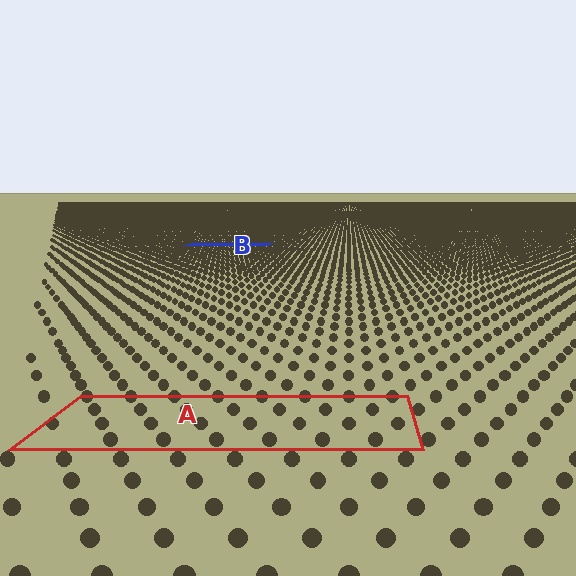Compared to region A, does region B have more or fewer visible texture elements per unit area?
Region B has more texture elements per unit area — they are packed more densely because it is farther away.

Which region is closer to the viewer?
Region A is closer. The texture elements there are larger and more spread out.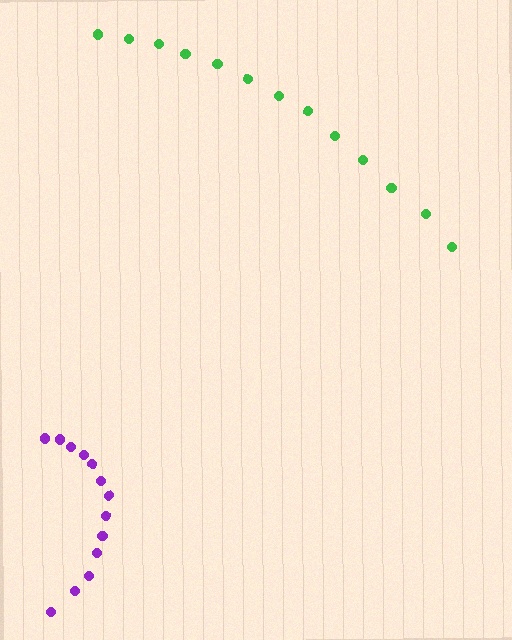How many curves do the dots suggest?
There are 2 distinct paths.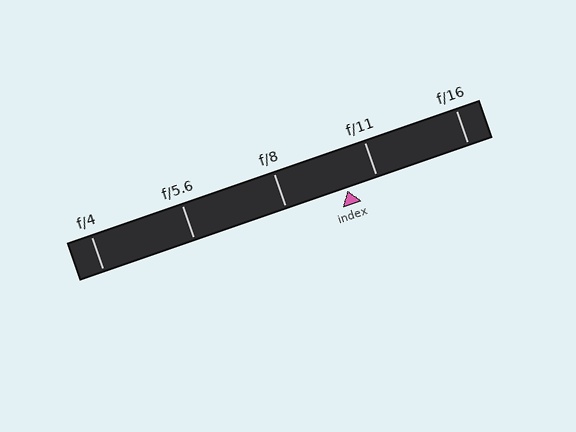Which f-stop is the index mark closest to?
The index mark is closest to f/11.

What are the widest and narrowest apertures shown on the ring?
The widest aperture shown is f/4 and the narrowest is f/16.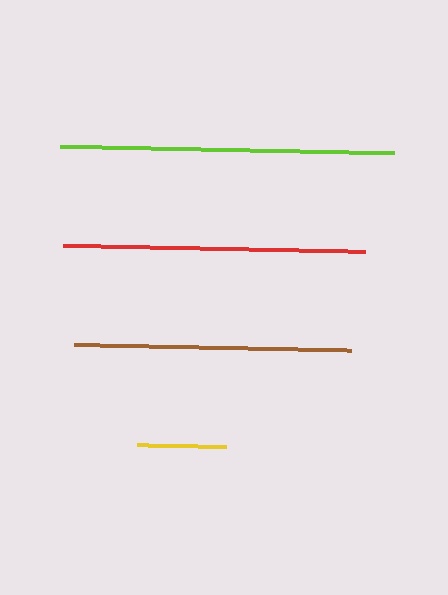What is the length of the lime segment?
The lime segment is approximately 334 pixels long.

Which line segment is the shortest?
The yellow line is the shortest at approximately 89 pixels.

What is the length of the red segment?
The red segment is approximately 302 pixels long.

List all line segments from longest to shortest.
From longest to shortest: lime, red, brown, yellow.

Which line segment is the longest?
The lime line is the longest at approximately 334 pixels.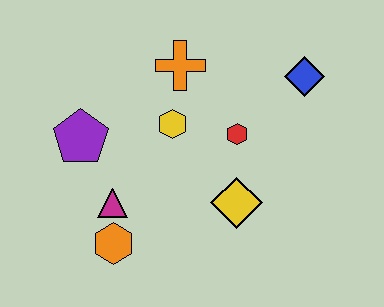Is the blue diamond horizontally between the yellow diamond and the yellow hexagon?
No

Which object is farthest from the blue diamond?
The orange hexagon is farthest from the blue diamond.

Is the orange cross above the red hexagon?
Yes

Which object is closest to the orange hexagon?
The magenta triangle is closest to the orange hexagon.